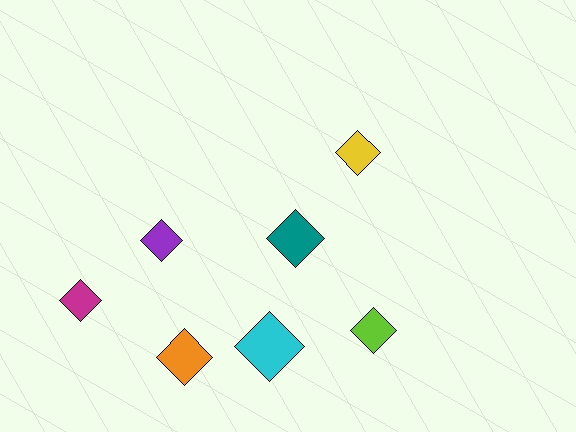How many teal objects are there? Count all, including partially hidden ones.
There is 1 teal object.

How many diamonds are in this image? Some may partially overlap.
There are 7 diamonds.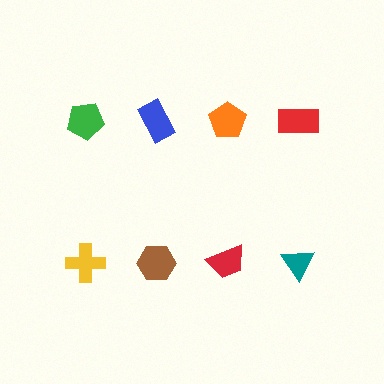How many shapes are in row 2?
4 shapes.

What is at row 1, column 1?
A green pentagon.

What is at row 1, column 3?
An orange pentagon.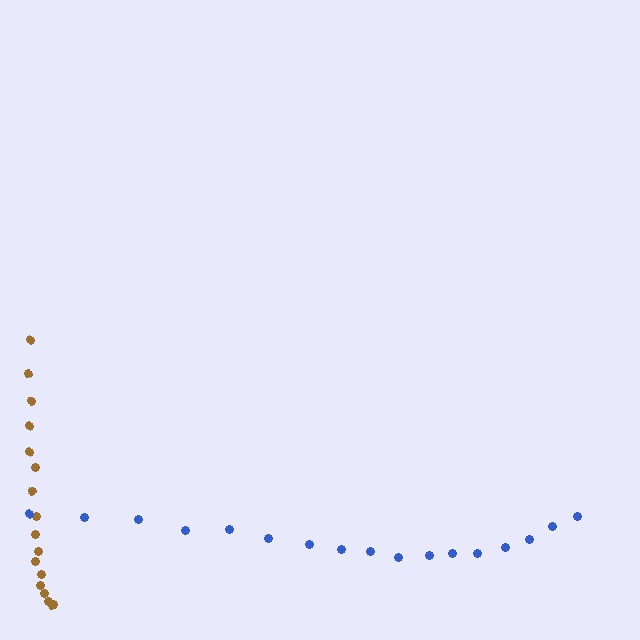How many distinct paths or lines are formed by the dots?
There are 2 distinct paths.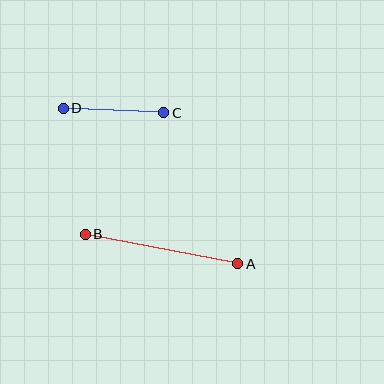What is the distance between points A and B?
The distance is approximately 155 pixels.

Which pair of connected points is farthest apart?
Points A and B are farthest apart.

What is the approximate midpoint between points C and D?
The midpoint is at approximately (113, 111) pixels.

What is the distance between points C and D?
The distance is approximately 101 pixels.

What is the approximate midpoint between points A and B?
The midpoint is at approximately (162, 249) pixels.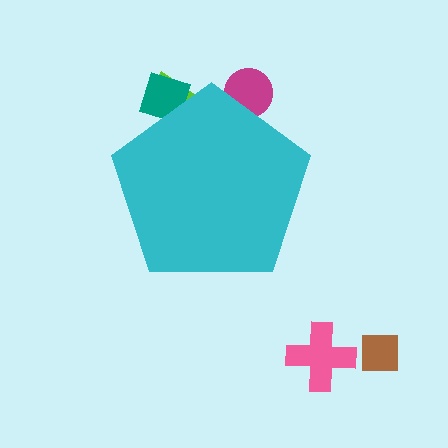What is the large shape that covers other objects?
A cyan pentagon.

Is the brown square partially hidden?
No, the brown square is fully visible.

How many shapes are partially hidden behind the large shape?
3 shapes are partially hidden.